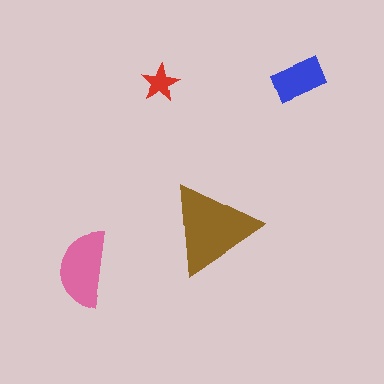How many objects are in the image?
There are 4 objects in the image.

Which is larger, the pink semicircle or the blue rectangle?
The pink semicircle.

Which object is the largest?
The brown triangle.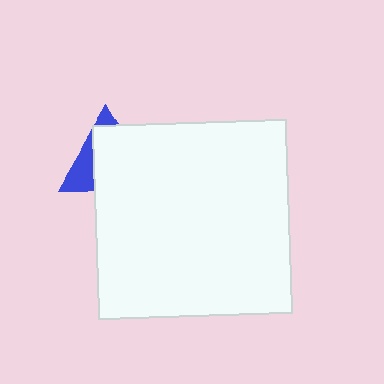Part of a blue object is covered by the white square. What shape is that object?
It is a triangle.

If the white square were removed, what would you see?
You would see the complete blue triangle.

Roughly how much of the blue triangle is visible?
A small part of it is visible (roughly 31%).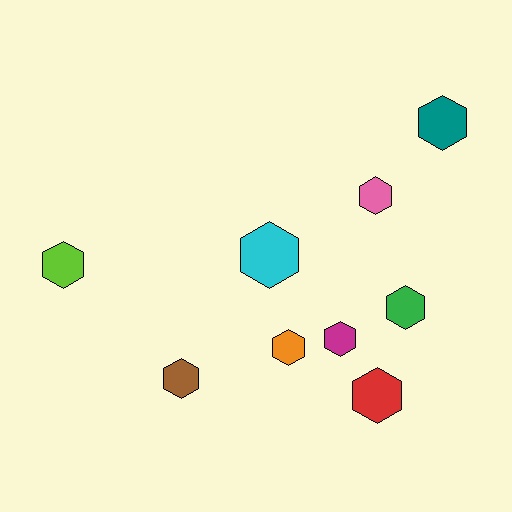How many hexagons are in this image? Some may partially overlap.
There are 9 hexagons.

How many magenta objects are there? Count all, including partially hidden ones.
There is 1 magenta object.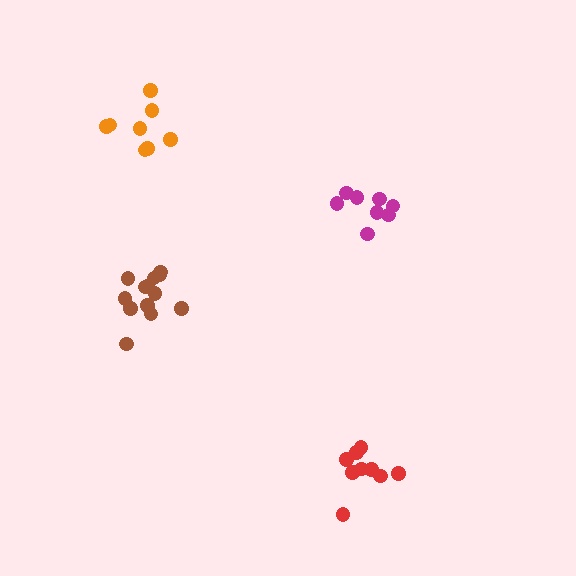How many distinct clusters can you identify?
There are 4 distinct clusters.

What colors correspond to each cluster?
The clusters are colored: orange, red, magenta, brown.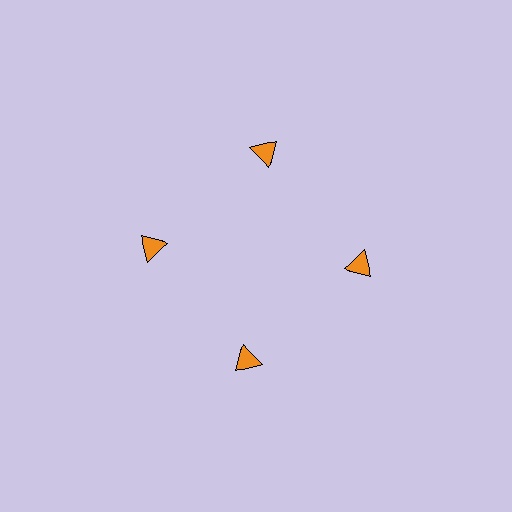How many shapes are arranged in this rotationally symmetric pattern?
There are 4 shapes, arranged in 4 groups of 1.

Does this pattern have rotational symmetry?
Yes, this pattern has 4-fold rotational symmetry. It looks the same after rotating 90 degrees around the center.